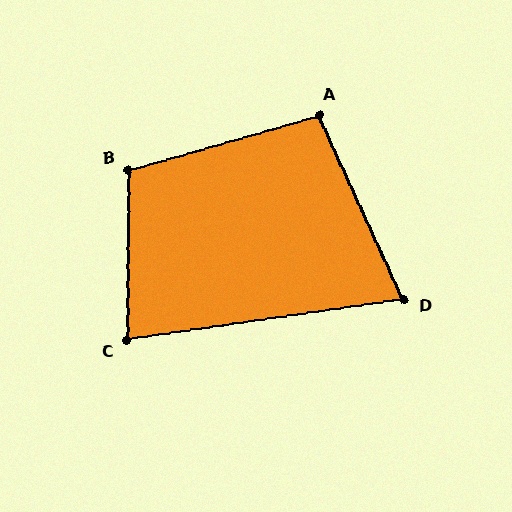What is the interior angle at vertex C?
Approximately 81 degrees (acute).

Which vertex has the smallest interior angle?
D, at approximately 74 degrees.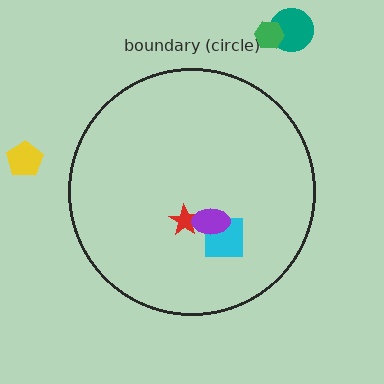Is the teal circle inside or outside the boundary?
Outside.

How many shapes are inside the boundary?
3 inside, 3 outside.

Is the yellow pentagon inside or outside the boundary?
Outside.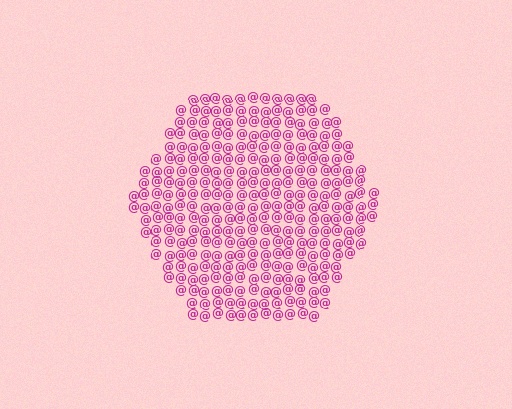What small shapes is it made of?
It is made of small at signs.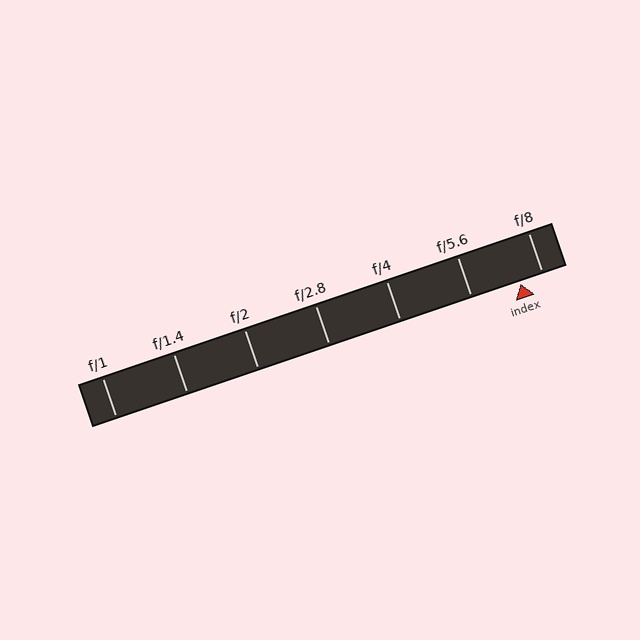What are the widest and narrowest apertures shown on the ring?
The widest aperture shown is f/1 and the narrowest is f/8.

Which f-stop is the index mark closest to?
The index mark is closest to f/8.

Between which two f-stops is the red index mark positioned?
The index mark is between f/5.6 and f/8.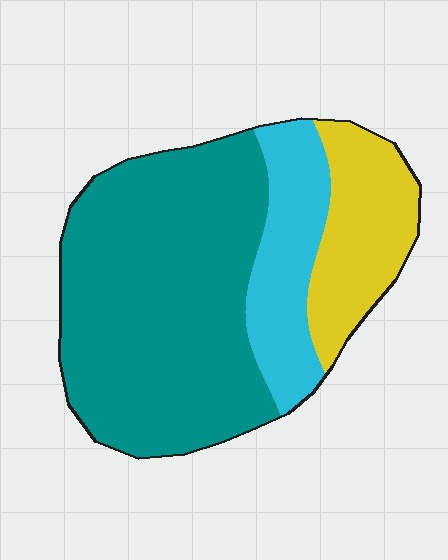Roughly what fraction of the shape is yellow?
Yellow takes up about one fifth (1/5) of the shape.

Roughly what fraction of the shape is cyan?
Cyan takes up about one fifth (1/5) of the shape.